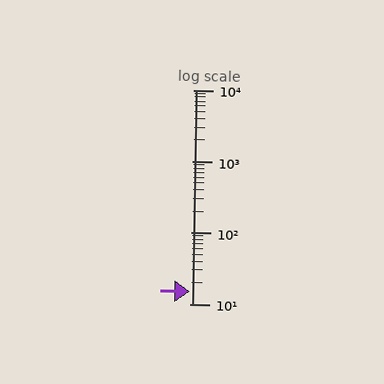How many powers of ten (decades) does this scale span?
The scale spans 3 decades, from 10 to 10000.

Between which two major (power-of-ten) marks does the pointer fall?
The pointer is between 10 and 100.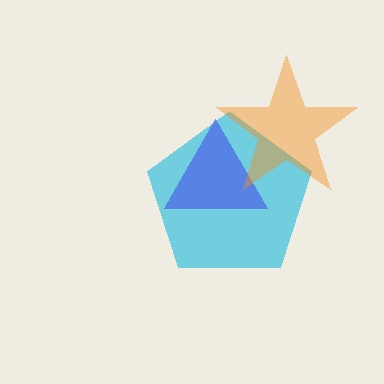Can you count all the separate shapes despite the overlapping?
Yes, there are 3 separate shapes.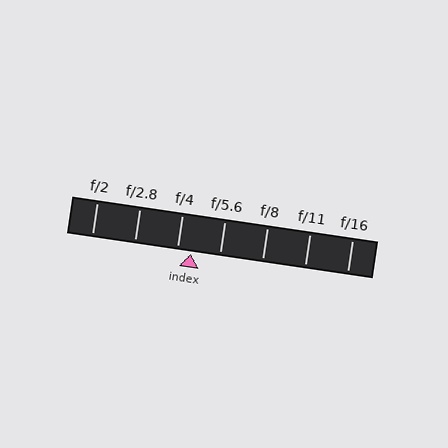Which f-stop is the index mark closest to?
The index mark is closest to f/4.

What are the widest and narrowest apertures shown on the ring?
The widest aperture shown is f/2 and the narrowest is f/16.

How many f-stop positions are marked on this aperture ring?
There are 7 f-stop positions marked.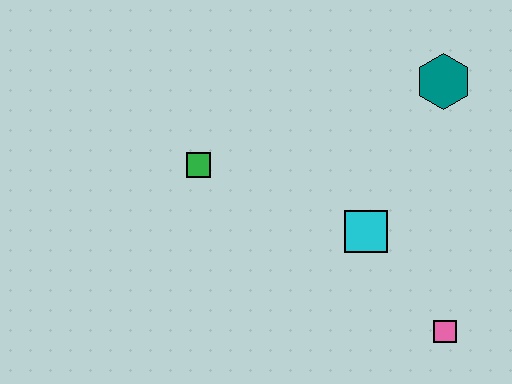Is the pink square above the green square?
No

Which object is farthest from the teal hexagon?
The green square is farthest from the teal hexagon.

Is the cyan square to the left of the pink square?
Yes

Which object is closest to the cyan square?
The pink square is closest to the cyan square.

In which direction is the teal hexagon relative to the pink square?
The teal hexagon is above the pink square.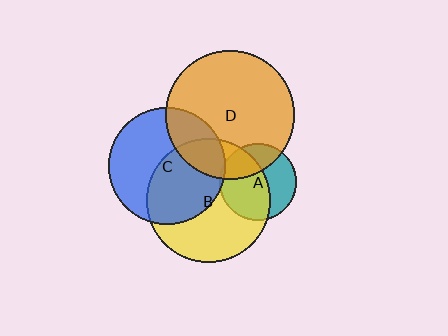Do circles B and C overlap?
Yes.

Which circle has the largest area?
Circle D (orange).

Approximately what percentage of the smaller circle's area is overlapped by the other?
Approximately 50%.